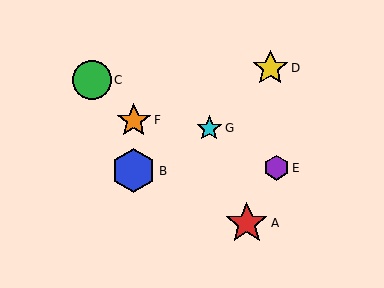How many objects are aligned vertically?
2 objects (B, F) are aligned vertically.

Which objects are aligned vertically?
Objects B, F are aligned vertically.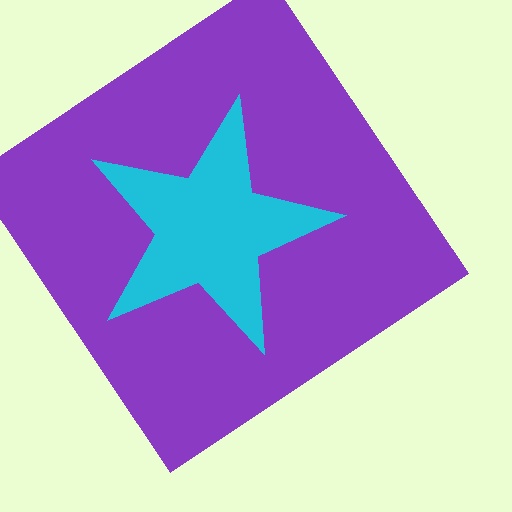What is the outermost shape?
The purple diamond.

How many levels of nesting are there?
2.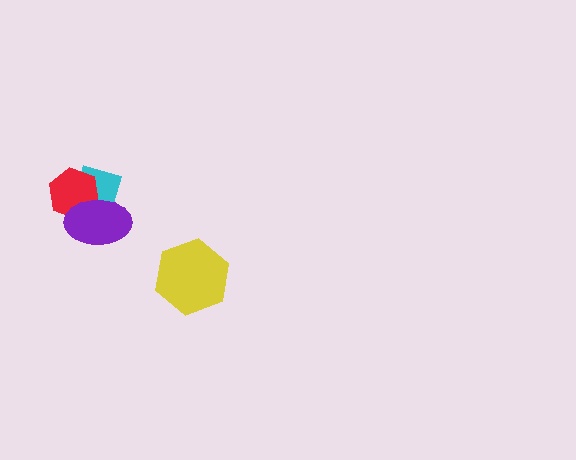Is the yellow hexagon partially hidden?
No, no other shape covers it.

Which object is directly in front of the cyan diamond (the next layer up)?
The red hexagon is directly in front of the cyan diamond.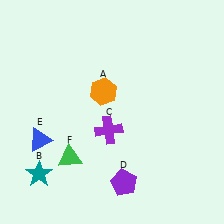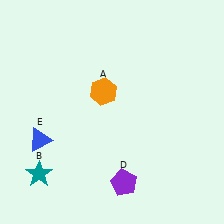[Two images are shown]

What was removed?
The purple cross (C), the green triangle (F) were removed in Image 2.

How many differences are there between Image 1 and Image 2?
There are 2 differences between the two images.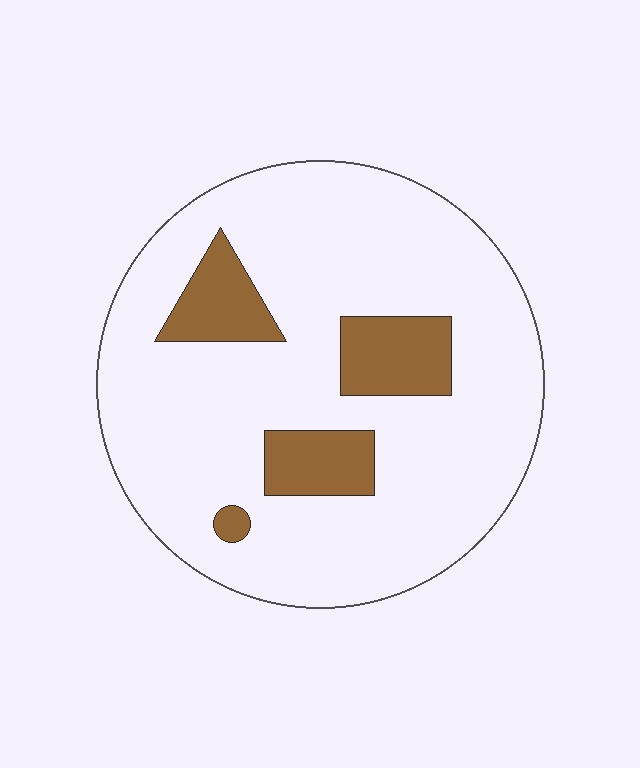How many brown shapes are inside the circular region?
4.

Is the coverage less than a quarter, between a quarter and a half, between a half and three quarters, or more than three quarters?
Less than a quarter.